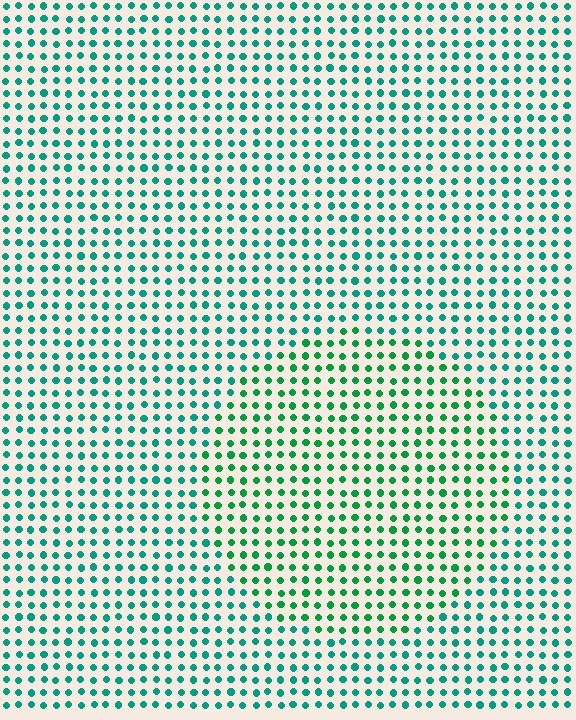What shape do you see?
I see a circle.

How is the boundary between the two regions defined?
The boundary is defined purely by a slight shift in hue (about 28 degrees). Spacing, size, and orientation are identical on both sides.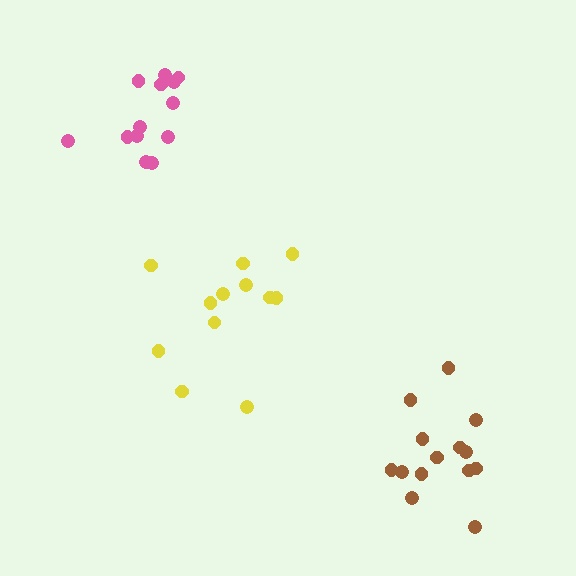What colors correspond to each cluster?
The clusters are colored: pink, brown, yellow.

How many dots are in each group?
Group 1: 13 dots, Group 2: 14 dots, Group 3: 12 dots (39 total).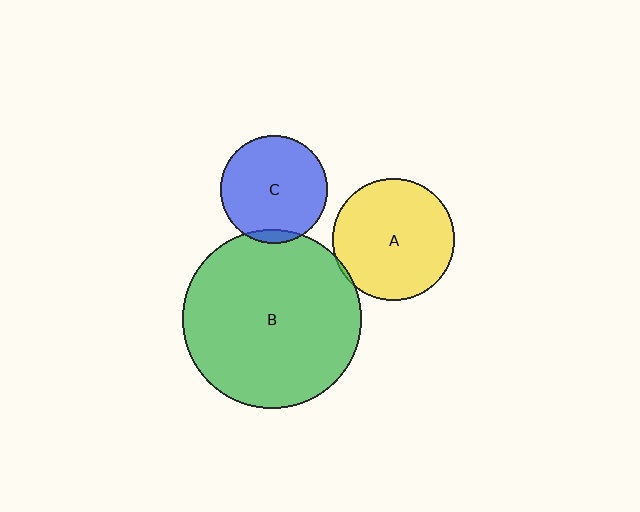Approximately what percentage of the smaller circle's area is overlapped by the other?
Approximately 5%.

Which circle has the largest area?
Circle B (green).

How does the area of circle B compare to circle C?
Approximately 2.8 times.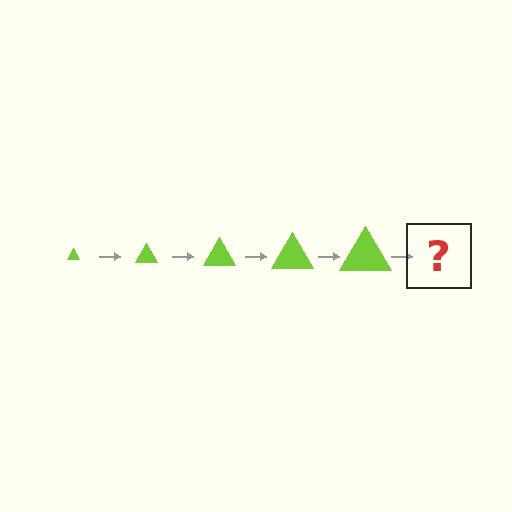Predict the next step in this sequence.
The next step is a lime triangle, larger than the previous one.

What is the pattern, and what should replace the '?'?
The pattern is that the triangle gets progressively larger each step. The '?' should be a lime triangle, larger than the previous one.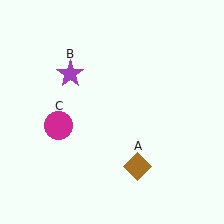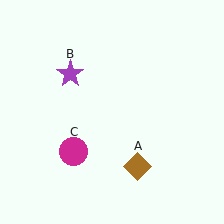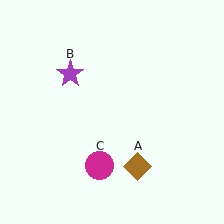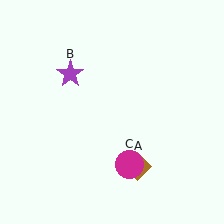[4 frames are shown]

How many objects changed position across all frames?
1 object changed position: magenta circle (object C).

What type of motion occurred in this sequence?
The magenta circle (object C) rotated counterclockwise around the center of the scene.